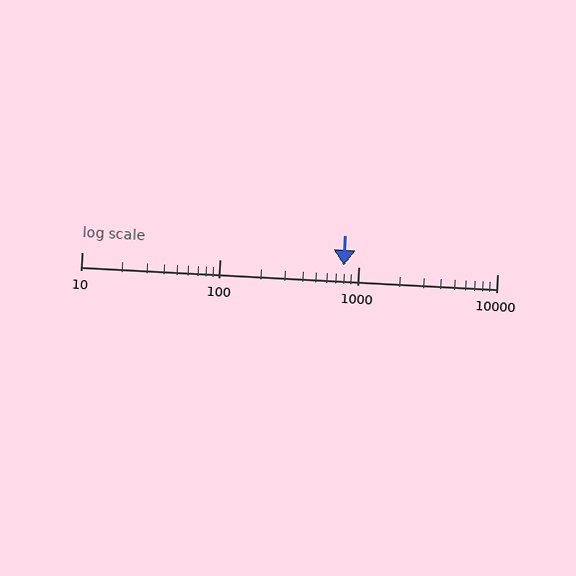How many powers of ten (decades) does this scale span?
The scale spans 3 decades, from 10 to 10000.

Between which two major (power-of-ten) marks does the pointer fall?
The pointer is between 100 and 1000.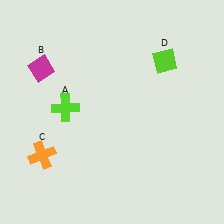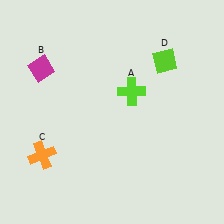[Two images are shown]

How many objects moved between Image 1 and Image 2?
1 object moved between the two images.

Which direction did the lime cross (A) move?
The lime cross (A) moved right.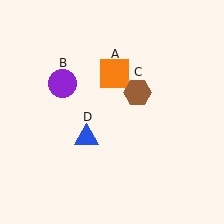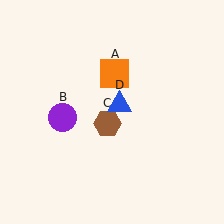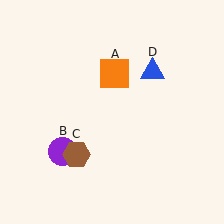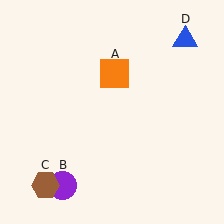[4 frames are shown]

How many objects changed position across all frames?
3 objects changed position: purple circle (object B), brown hexagon (object C), blue triangle (object D).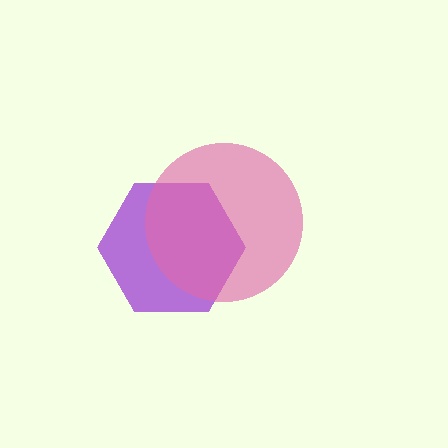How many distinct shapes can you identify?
There are 2 distinct shapes: a purple hexagon, a pink circle.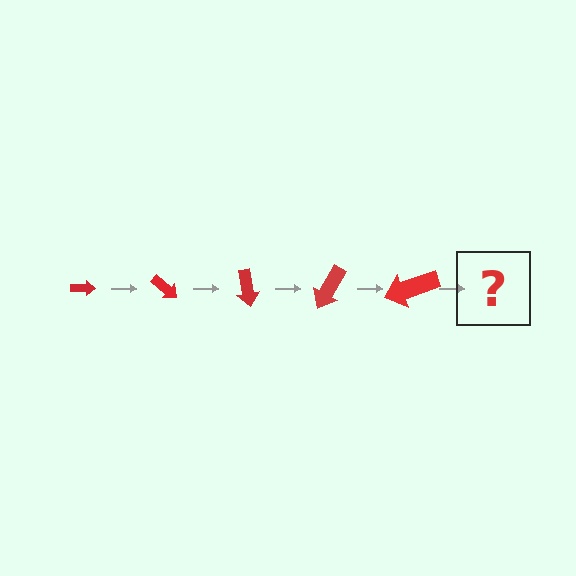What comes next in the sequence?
The next element should be an arrow, larger than the previous one and rotated 200 degrees from the start.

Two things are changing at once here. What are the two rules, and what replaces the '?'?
The two rules are that the arrow grows larger each step and it rotates 40 degrees each step. The '?' should be an arrow, larger than the previous one and rotated 200 degrees from the start.